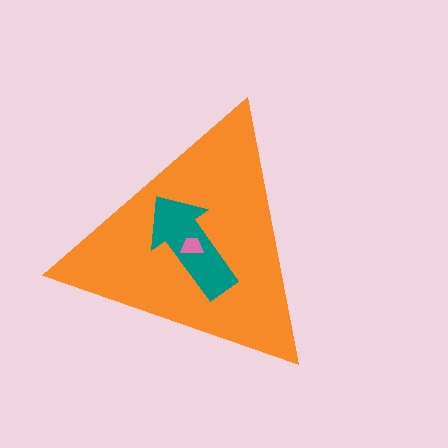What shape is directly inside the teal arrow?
The pink trapezoid.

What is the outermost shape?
The orange triangle.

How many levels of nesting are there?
3.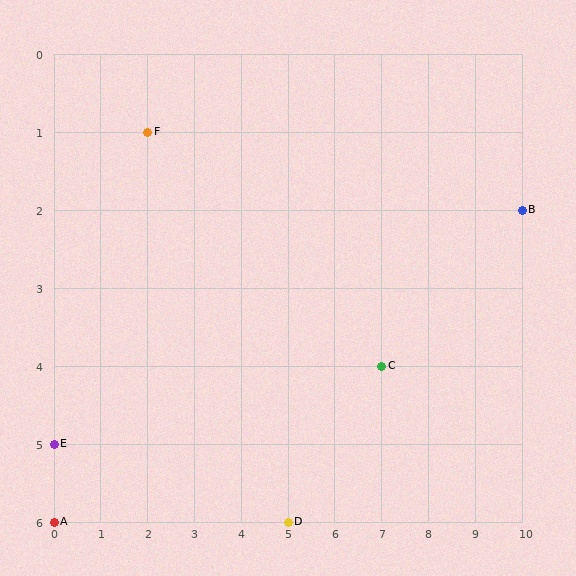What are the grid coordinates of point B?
Point B is at grid coordinates (10, 2).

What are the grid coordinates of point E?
Point E is at grid coordinates (0, 5).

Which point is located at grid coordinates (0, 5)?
Point E is at (0, 5).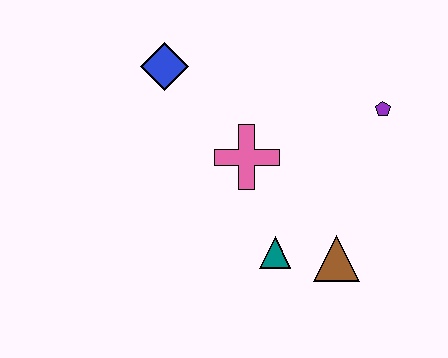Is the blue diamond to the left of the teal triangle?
Yes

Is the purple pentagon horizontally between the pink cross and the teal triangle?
No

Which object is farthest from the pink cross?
The purple pentagon is farthest from the pink cross.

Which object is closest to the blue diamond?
The pink cross is closest to the blue diamond.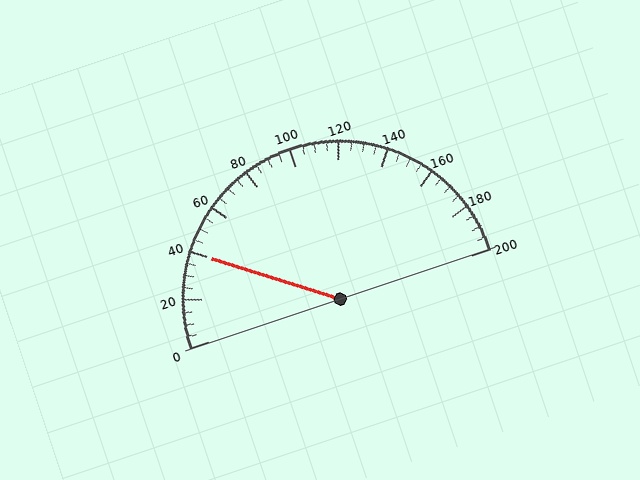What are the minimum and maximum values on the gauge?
The gauge ranges from 0 to 200.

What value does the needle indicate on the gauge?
The needle indicates approximately 40.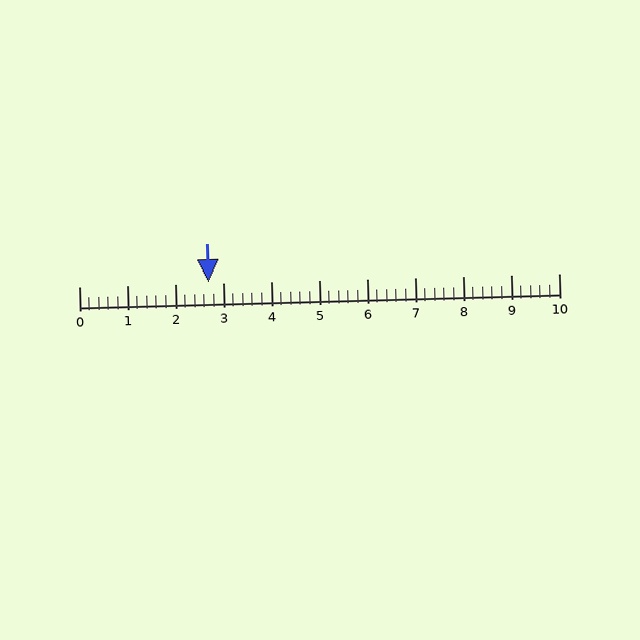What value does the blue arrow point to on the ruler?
The blue arrow points to approximately 2.7.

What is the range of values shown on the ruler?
The ruler shows values from 0 to 10.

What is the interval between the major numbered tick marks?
The major tick marks are spaced 1 units apart.